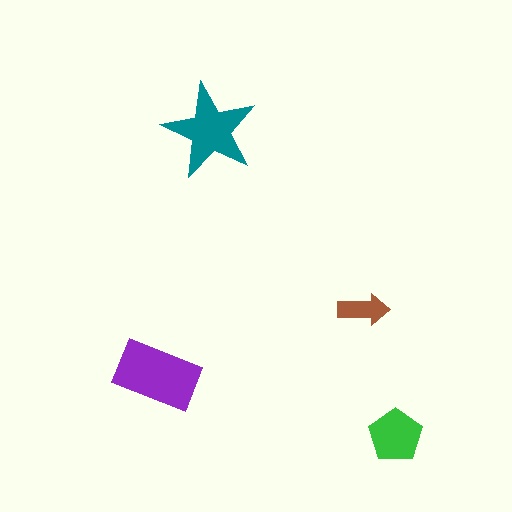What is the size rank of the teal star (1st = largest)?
2nd.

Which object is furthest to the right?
The green pentagon is rightmost.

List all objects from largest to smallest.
The purple rectangle, the teal star, the green pentagon, the brown arrow.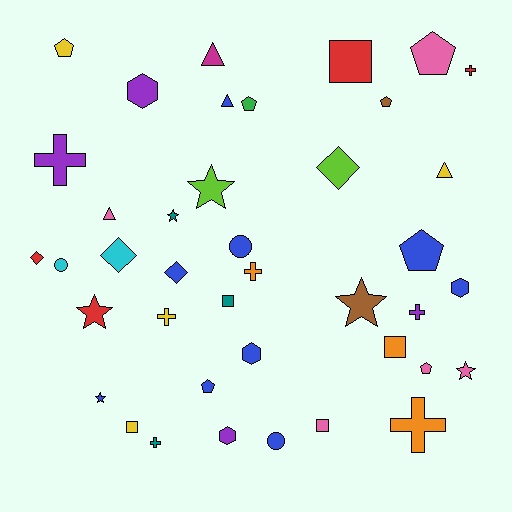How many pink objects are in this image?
There are 5 pink objects.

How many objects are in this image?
There are 40 objects.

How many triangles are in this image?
There are 4 triangles.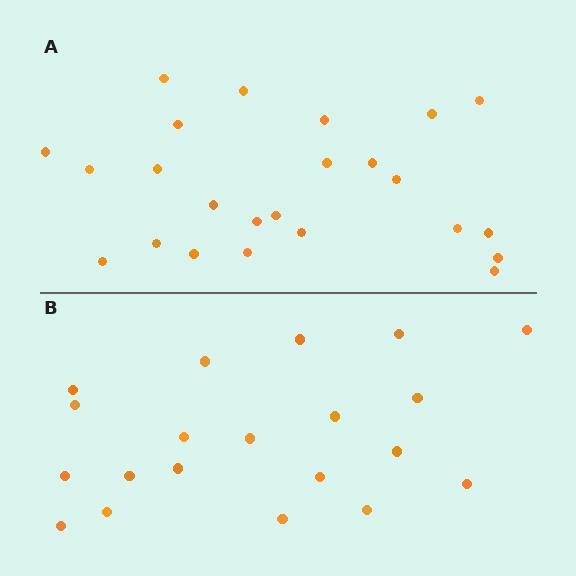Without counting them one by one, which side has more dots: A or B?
Region A (the top region) has more dots.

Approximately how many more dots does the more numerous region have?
Region A has about 4 more dots than region B.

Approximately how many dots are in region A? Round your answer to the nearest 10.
About 20 dots. (The exact count is 24, which rounds to 20.)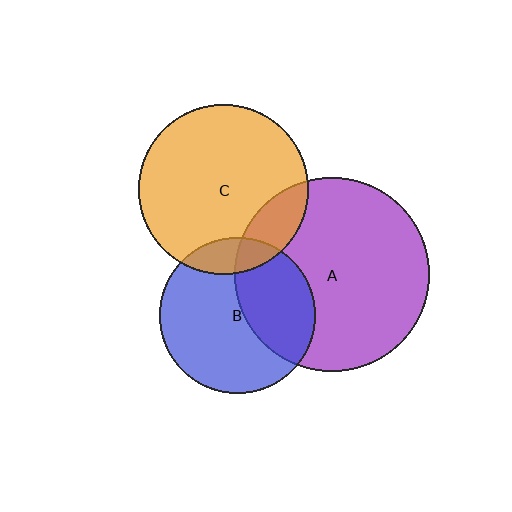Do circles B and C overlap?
Yes.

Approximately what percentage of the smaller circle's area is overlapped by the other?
Approximately 15%.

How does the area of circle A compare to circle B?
Approximately 1.6 times.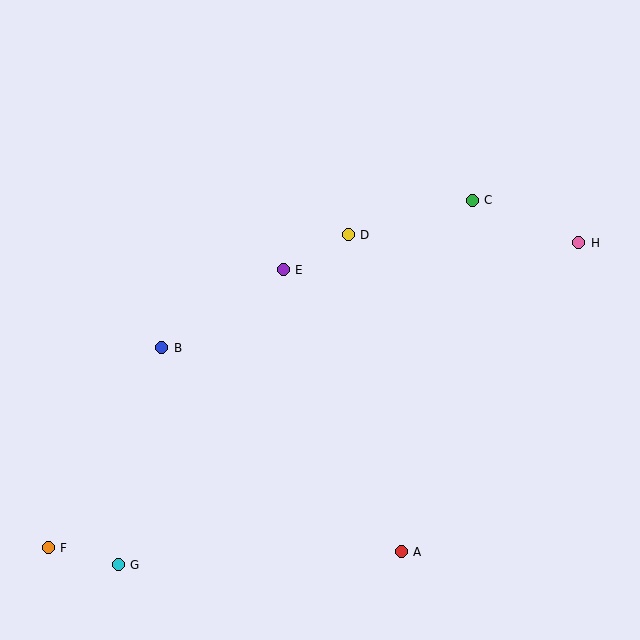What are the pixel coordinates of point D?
Point D is at (348, 235).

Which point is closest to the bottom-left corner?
Point F is closest to the bottom-left corner.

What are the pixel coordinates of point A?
Point A is at (401, 552).